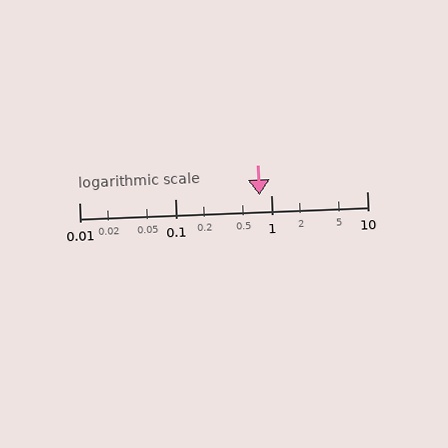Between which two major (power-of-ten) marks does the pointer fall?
The pointer is between 0.1 and 1.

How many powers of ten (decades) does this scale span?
The scale spans 3 decades, from 0.01 to 10.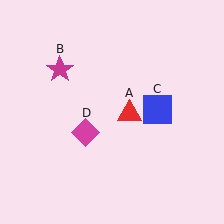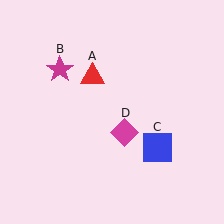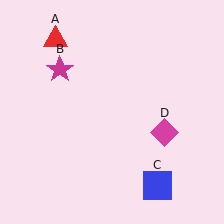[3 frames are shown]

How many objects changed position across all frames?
3 objects changed position: red triangle (object A), blue square (object C), magenta diamond (object D).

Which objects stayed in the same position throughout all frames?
Magenta star (object B) remained stationary.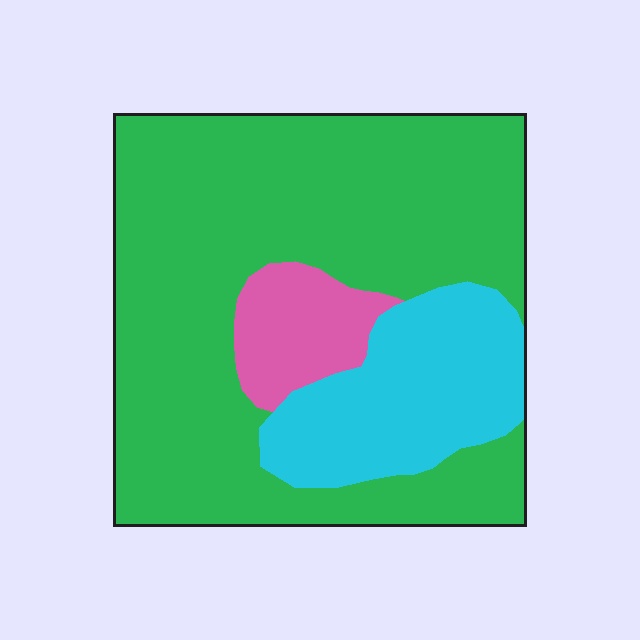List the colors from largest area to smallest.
From largest to smallest: green, cyan, pink.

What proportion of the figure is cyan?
Cyan covers about 20% of the figure.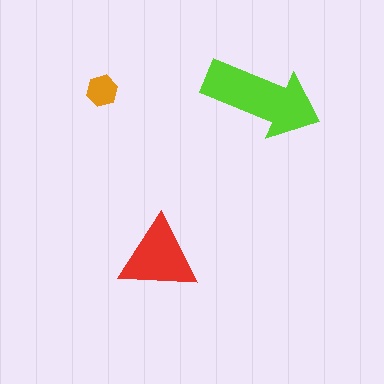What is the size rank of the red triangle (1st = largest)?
2nd.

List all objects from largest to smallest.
The lime arrow, the red triangle, the orange hexagon.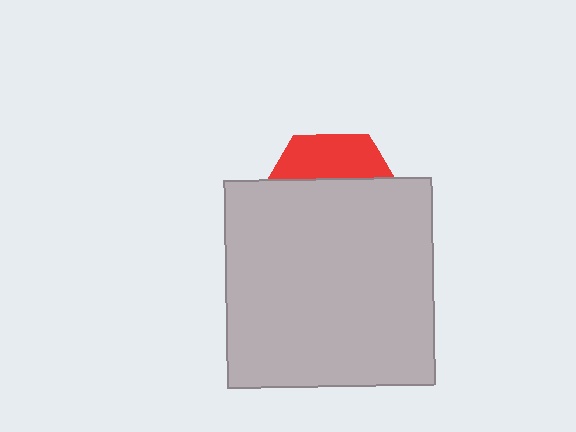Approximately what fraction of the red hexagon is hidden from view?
Roughly 70% of the red hexagon is hidden behind the light gray square.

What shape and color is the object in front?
The object in front is a light gray square.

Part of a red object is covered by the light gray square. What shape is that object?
It is a hexagon.